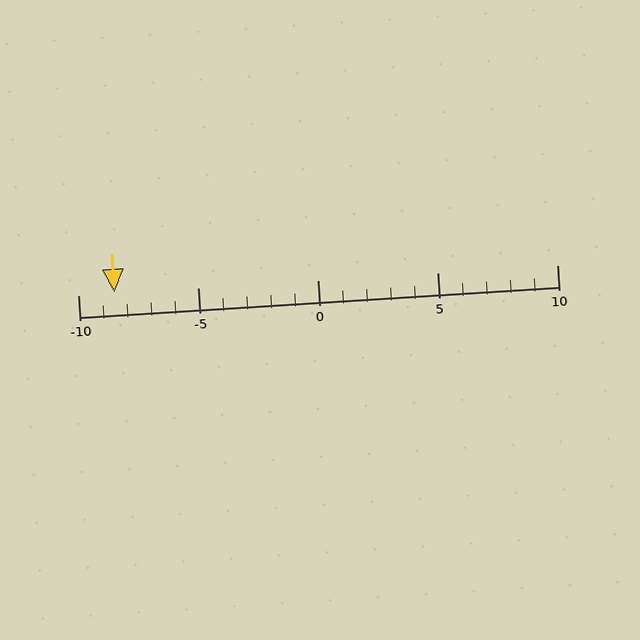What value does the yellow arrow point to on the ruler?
The yellow arrow points to approximately -8.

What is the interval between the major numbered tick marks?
The major tick marks are spaced 5 units apart.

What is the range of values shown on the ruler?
The ruler shows values from -10 to 10.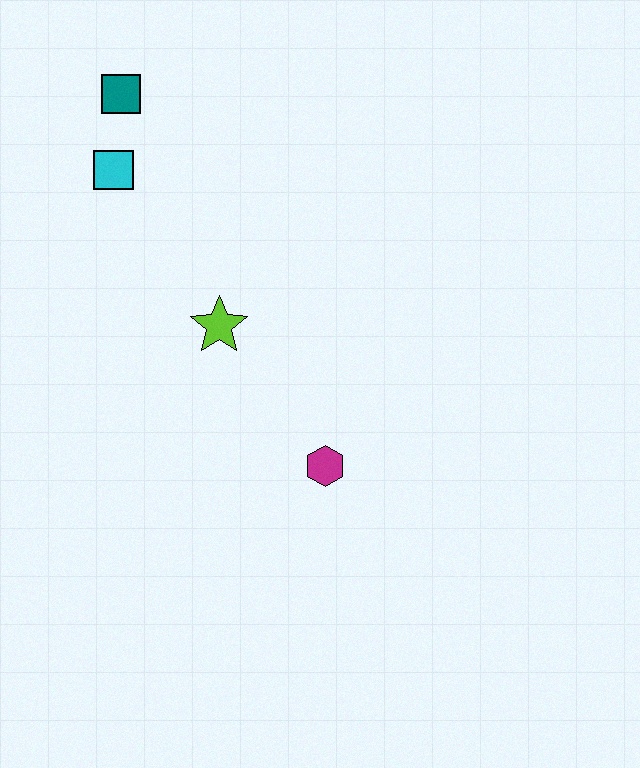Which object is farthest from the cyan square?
The magenta hexagon is farthest from the cyan square.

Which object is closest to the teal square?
The cyan square is closest to the teal square.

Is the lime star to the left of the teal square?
No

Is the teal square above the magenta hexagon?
Yes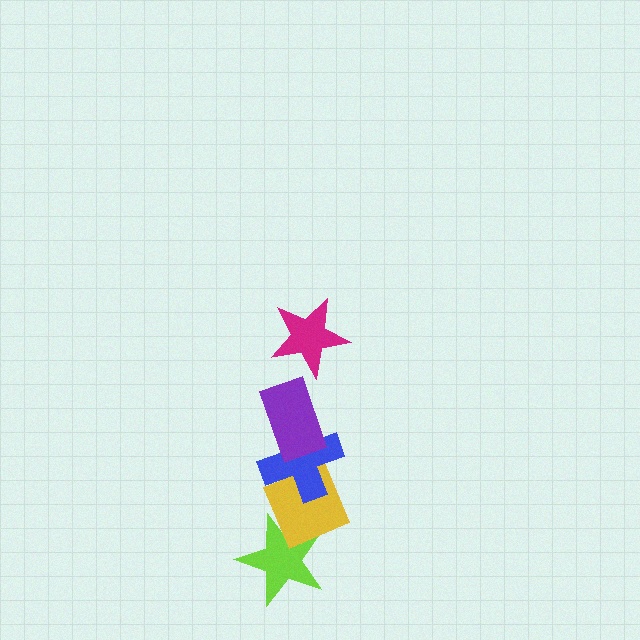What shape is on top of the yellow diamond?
The blue cross is on top of the yellow diamond.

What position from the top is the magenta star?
The magenta star is 1st from the top.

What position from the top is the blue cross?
The blue cross is 3rd from the top.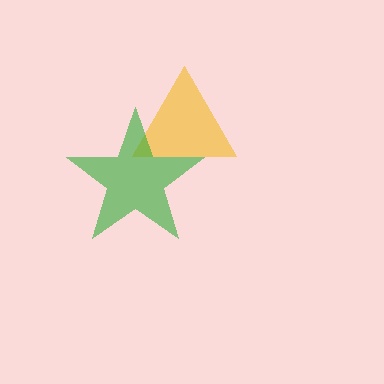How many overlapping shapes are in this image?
There are 2 overlapping shapes in the image.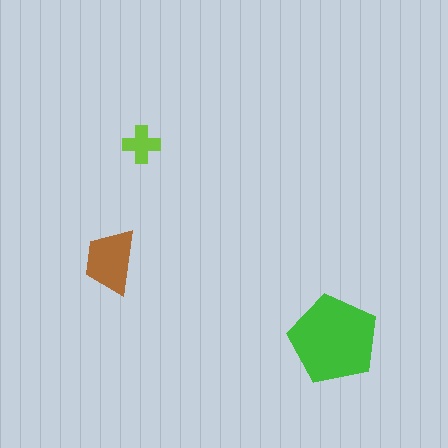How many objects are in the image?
There are 3 objects in the image.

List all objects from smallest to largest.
The lime cross, the brown trapezoid, the green pentagon.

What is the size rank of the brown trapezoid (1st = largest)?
2nd.